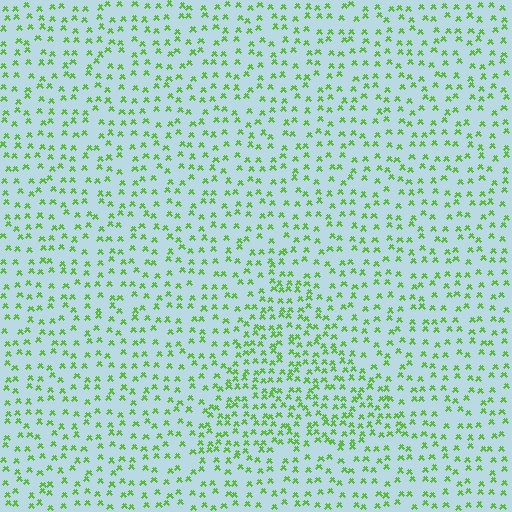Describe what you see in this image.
The image contains small lime elements arranged at two different densities. A triangle-shaped region is visible where the elements are more densely packed than the surrounding area.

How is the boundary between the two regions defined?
The boundary is defined by a change in element density (approximately 1.7x ratio). All elements are the same color, size, and shape.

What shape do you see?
I see a triangle.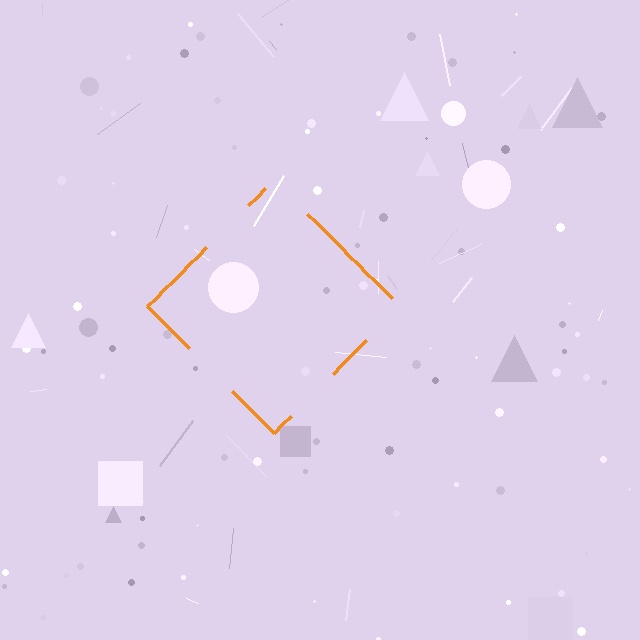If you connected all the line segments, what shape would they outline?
They would outline a diamond.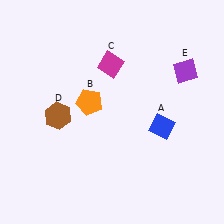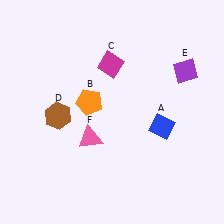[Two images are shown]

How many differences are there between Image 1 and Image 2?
There is 1 difference between the two images.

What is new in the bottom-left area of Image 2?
A pink triangle (F) was added in the bottom-left area of Image 2.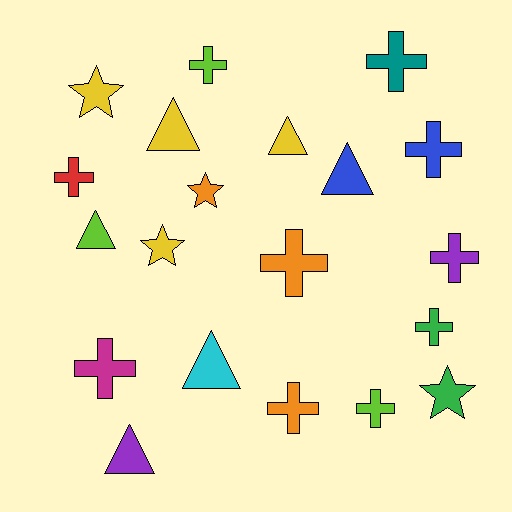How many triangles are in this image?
There are 6 triangles.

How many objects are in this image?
There are 20 objects.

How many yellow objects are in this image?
There are 4 yellow objects.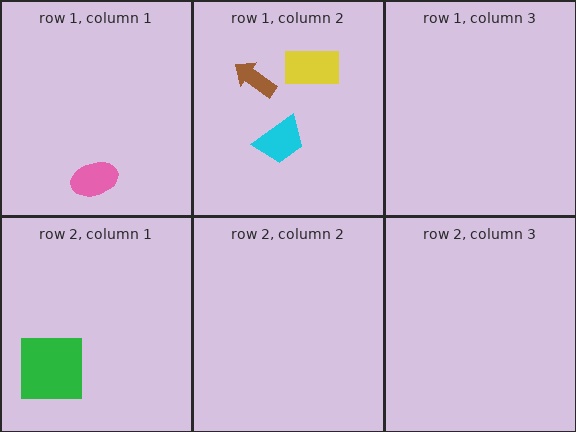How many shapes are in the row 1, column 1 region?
1.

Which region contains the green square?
The row 2, column 1 region.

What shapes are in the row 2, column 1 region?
The green square.